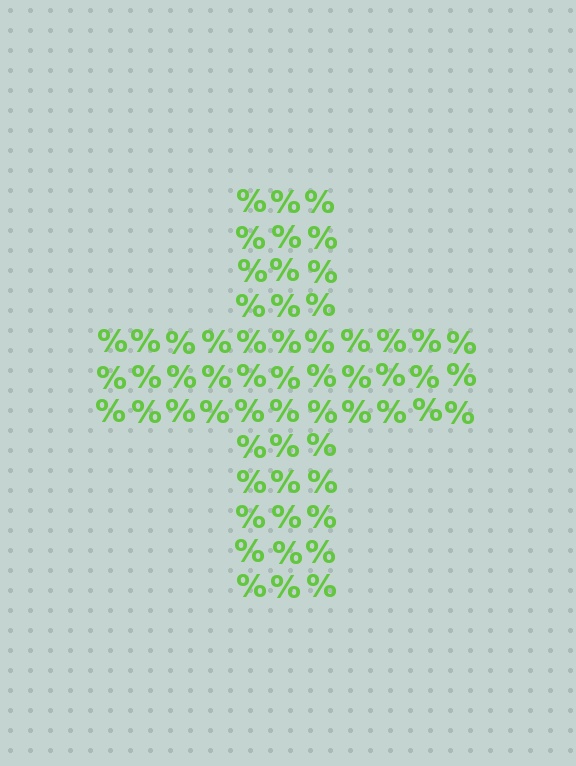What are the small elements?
The small elements are percent signs.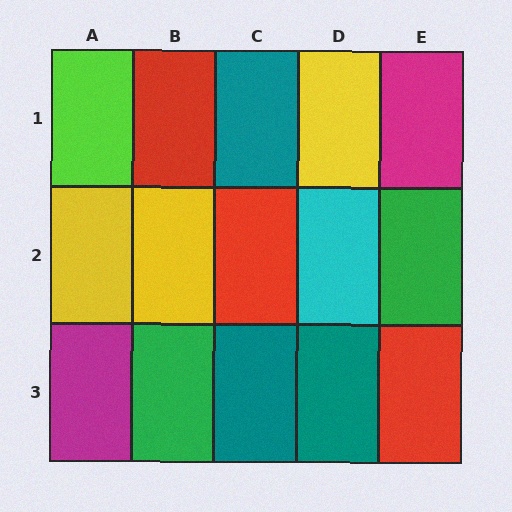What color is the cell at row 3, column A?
Magenta.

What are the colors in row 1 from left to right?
Lime, red, teal, yellow, magenta.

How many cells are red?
3 cells are red.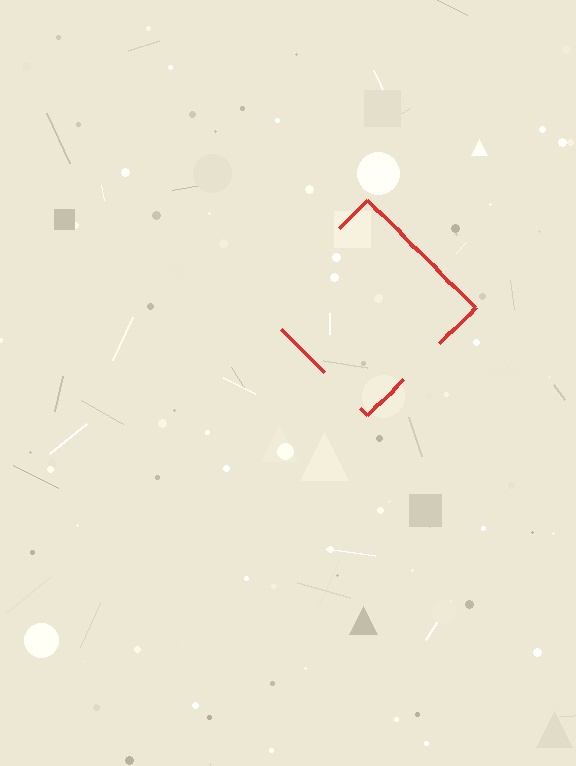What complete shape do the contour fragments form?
The contour fragments form a diamond.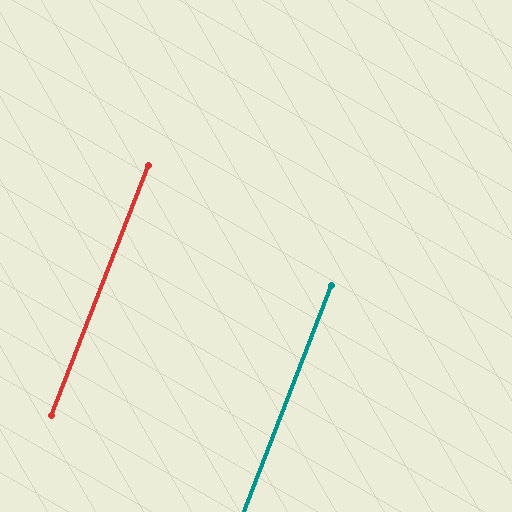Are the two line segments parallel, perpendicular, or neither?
Parallel — their directions differ by only 0.2°.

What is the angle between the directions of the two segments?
Approximately 0 degrees.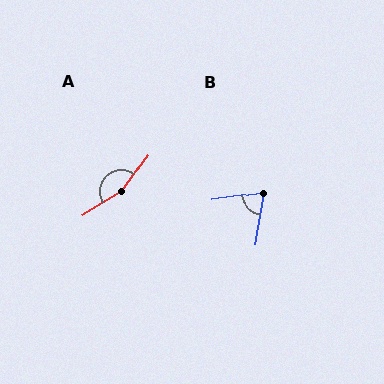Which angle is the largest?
A, at approximately 157 degrees.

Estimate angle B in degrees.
Approximately 72 degrees.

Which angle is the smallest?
B, at approximately 72 degrees.